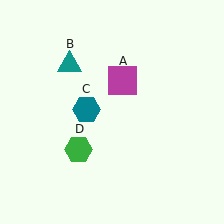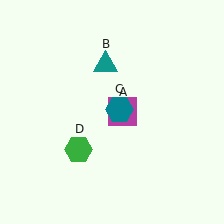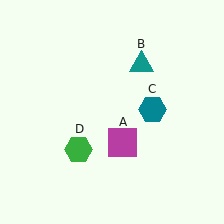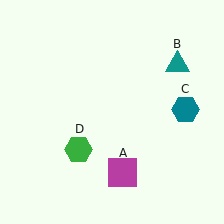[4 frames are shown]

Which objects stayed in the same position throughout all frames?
Green hexagon (object D) remained stationary.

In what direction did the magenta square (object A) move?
The magenta square (object A) moved down.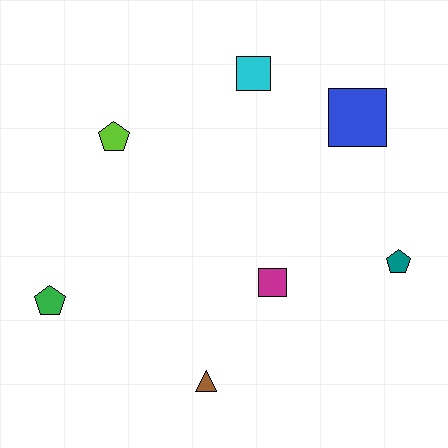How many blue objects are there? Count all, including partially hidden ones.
There is 1 blue object.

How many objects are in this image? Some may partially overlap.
There are 7 objects.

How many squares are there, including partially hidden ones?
There are 3 squares.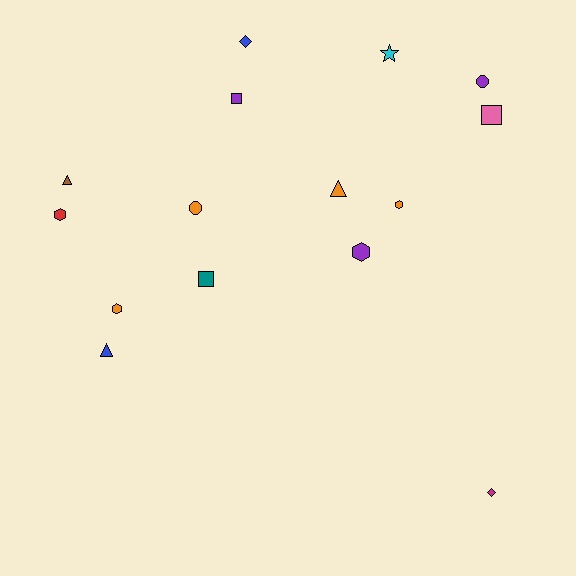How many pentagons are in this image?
There are no pentagons.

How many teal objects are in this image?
There is 1 teal object.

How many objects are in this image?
There are 15 objects.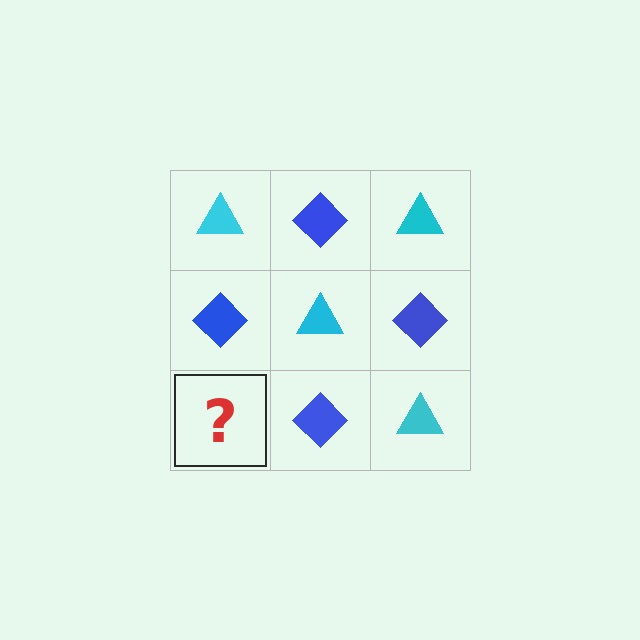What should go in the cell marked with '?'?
The missing cell should contain a cyan triangle.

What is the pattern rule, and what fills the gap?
The rule is that it alternates cyan triangle and blue diamond in a checkerboard pattern. The gap should be filled with a cyan triangle.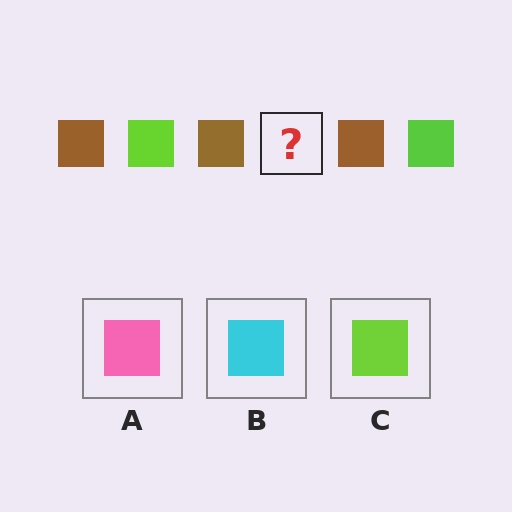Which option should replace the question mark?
Option C.